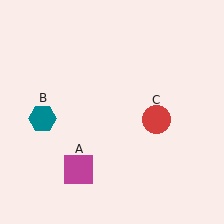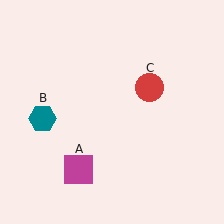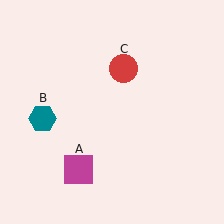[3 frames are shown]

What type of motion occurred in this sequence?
The red circle (object C) rotated counterclockwise around the center of the scene.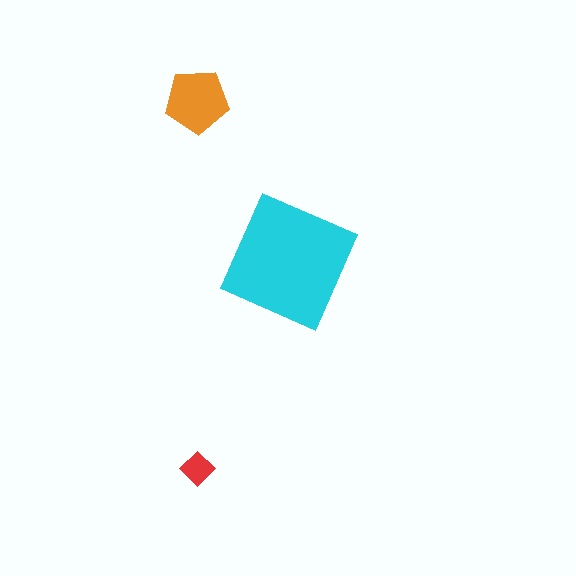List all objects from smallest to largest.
The red diamond, the orange pentagon, the cyan square.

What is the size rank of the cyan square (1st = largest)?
1st.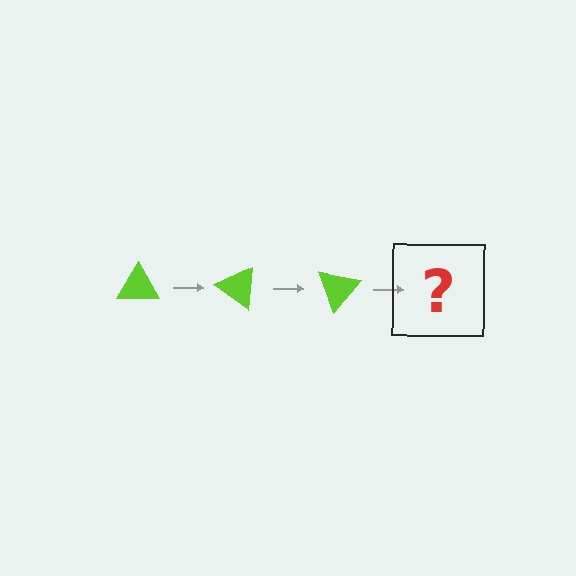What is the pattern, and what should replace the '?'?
The pattern is that the triangle rotates 35 degrees each step. The '?' should be a lime triangle rotated 105 degrees.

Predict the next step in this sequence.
The next step is a lime triangle rotated 105 degrees.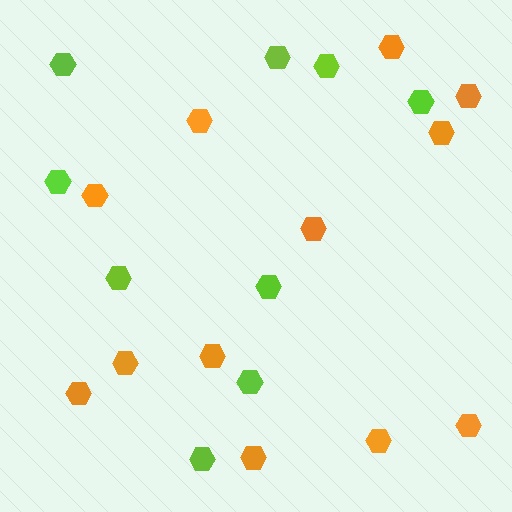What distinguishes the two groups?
There are 2 groups: one group of orange hexagons (12) and one group of lime hexagons (9).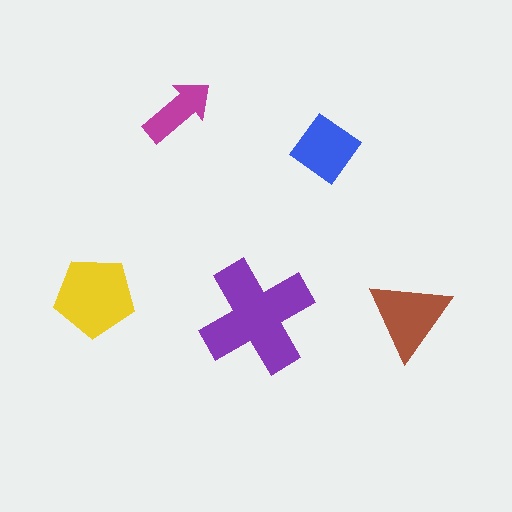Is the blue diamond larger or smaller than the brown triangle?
Smaller.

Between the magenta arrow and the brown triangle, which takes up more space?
The brown triangle.